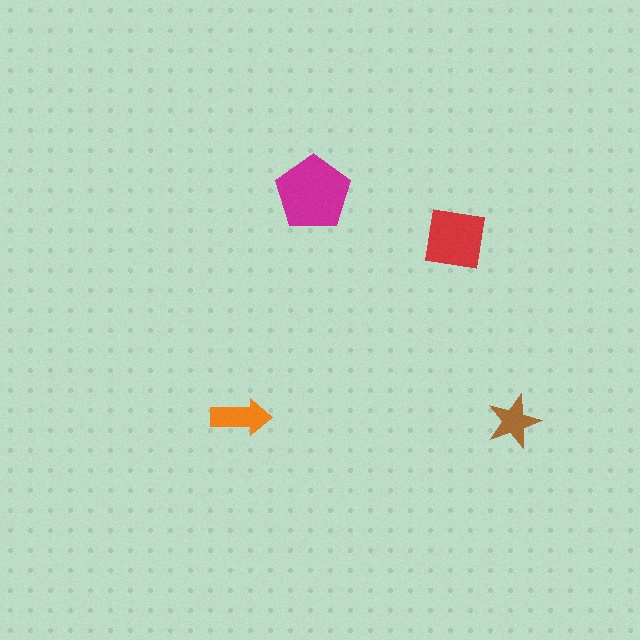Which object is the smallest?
The brown star.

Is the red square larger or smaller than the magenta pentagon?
Smaller.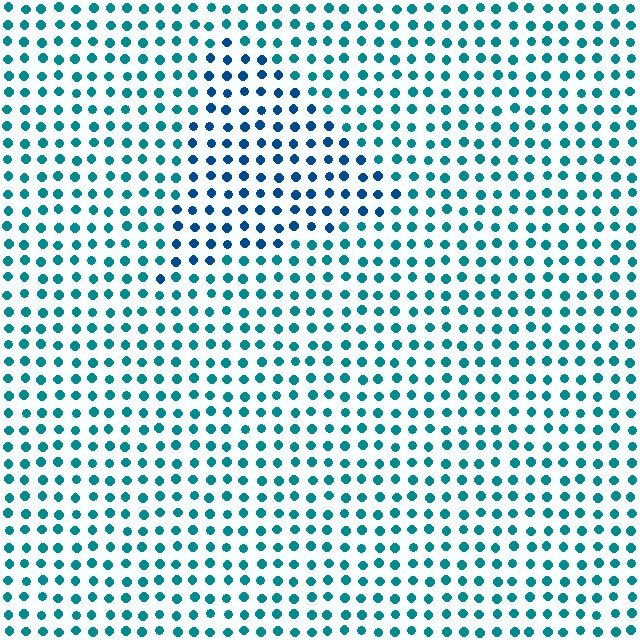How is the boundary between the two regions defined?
The boundary is defined purely by a slight shift in hue (about 28 degrees). Spacing, size, and orientation are identical on both sides.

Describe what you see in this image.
The image is filled with small teal elements in a uniform arrangement. A triangle-shaped region is visible where the elements are tinted to a slightly different hue, forming a subtle color boundary.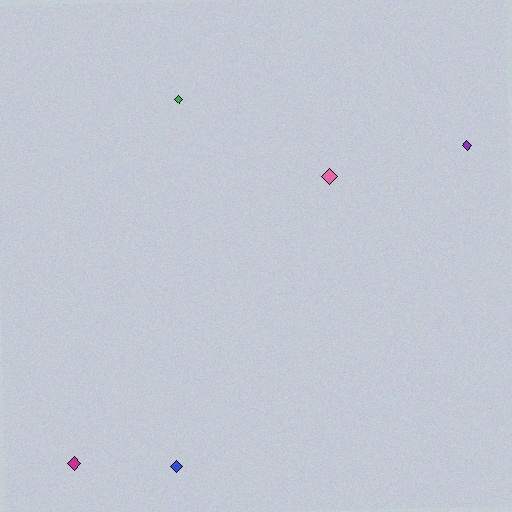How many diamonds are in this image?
There are 5 diamonds.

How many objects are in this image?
There are 5 objects.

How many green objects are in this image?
There is 1 green object.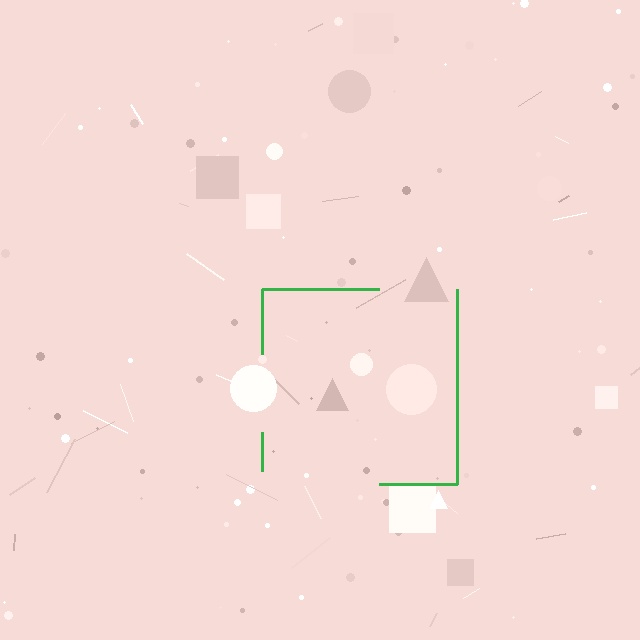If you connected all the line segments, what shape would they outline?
They would outline a square.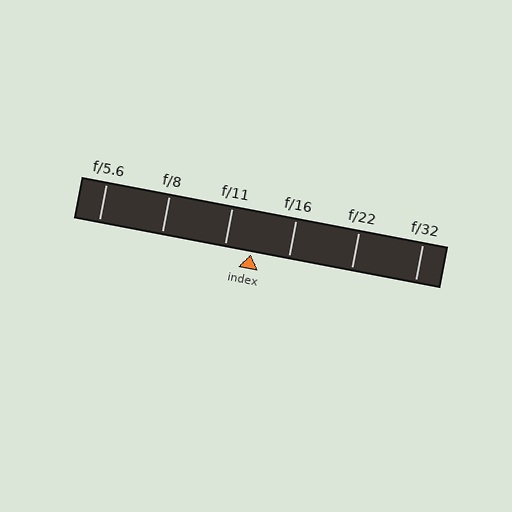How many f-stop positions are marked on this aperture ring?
There are 6 f-stop positions marked.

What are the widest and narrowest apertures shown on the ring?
The widest aperture shown is f/5.6 and the narrowest is f/32.